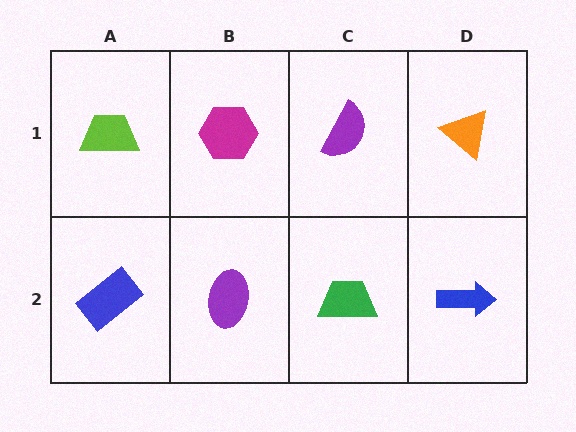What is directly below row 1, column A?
A blue rectangle.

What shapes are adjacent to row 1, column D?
A blue arrow (row 2, column D), a purple semicircle (row 1, column C).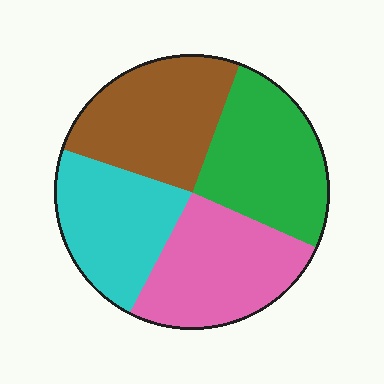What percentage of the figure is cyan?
Cyan takes up between a sixth and a third of the figure.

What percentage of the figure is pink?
Pink takes up about one quarter (1/4) of the figure.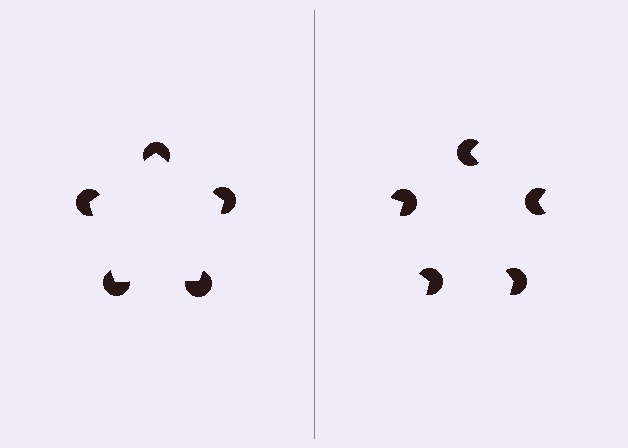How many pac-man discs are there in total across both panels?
10 — 5 on each side.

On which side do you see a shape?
An illusory pentagon appears on the left side. On the right side the wedge cuts are rotated, so no coherent shape forms.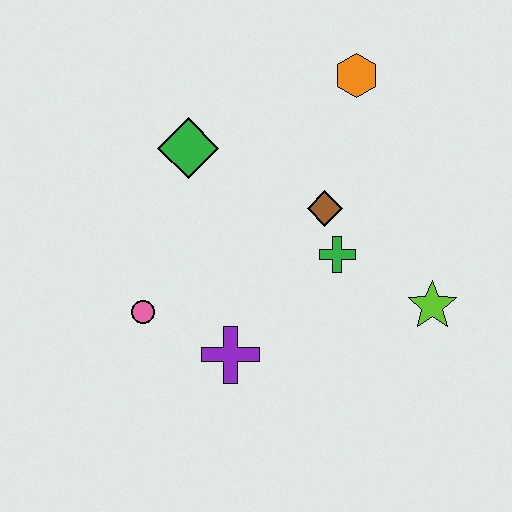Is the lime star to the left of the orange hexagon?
No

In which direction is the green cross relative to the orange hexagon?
The green cross is below the orange hexagon.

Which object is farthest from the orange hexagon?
The pink circle is farthest from the orange hexagon.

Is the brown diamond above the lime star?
Yes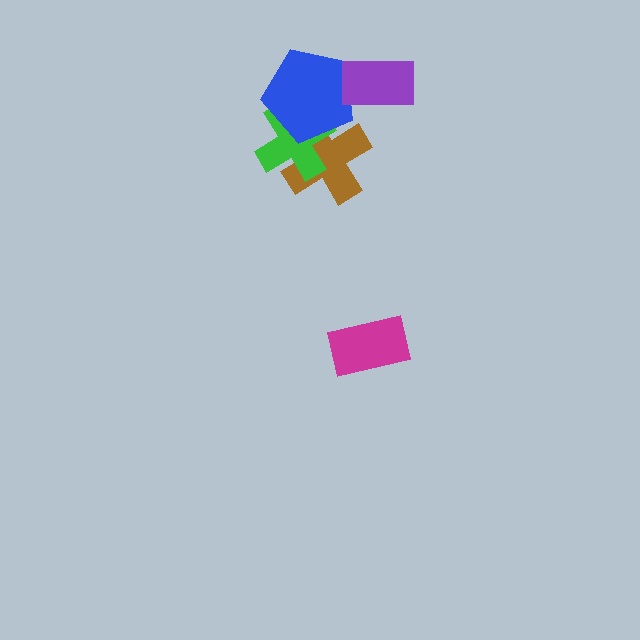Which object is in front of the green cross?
The blue pentagon is in front of the green cross.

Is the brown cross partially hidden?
Yes, it is partially covered by another shape.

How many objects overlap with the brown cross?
2 objects overlap with the brown cross.